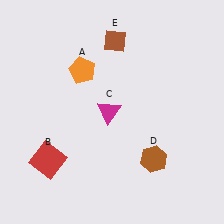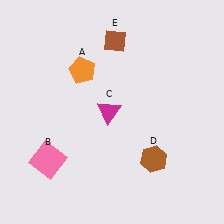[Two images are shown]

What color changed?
The square (B) changed from red in Image 1 to pink in Image 2.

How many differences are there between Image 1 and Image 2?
There is 1 difference between the two images.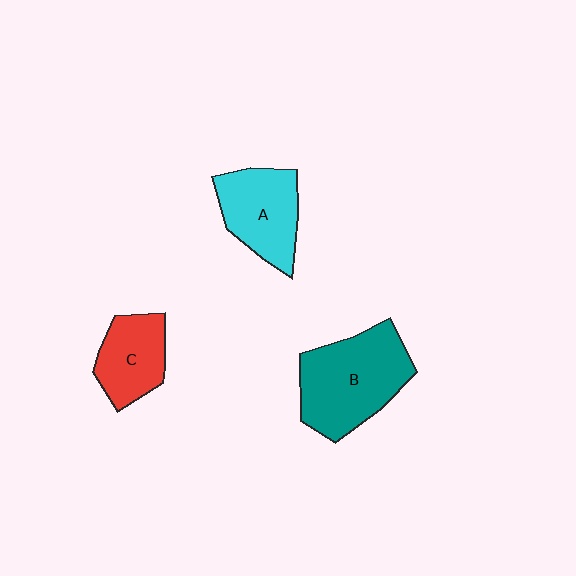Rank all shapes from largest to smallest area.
From largest to smallest: B (teal), A (cyan), C (red).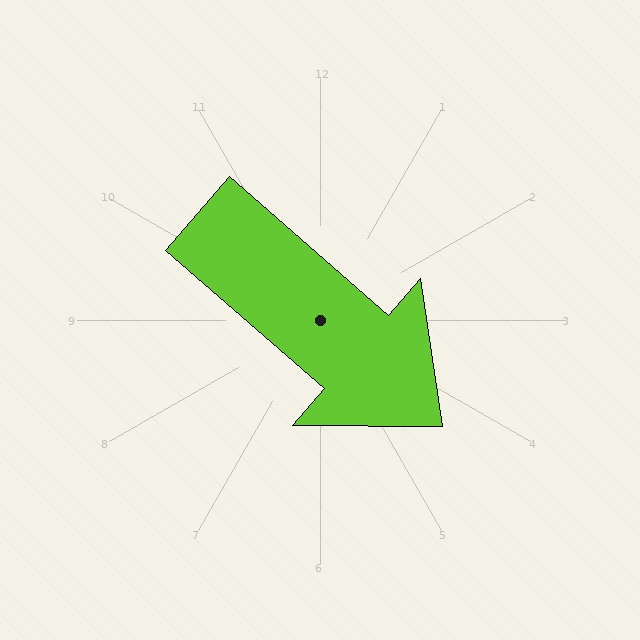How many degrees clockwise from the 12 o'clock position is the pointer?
Approximately 131 degrees.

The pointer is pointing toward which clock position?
Roughly 4 o'clock.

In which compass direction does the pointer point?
Southeast.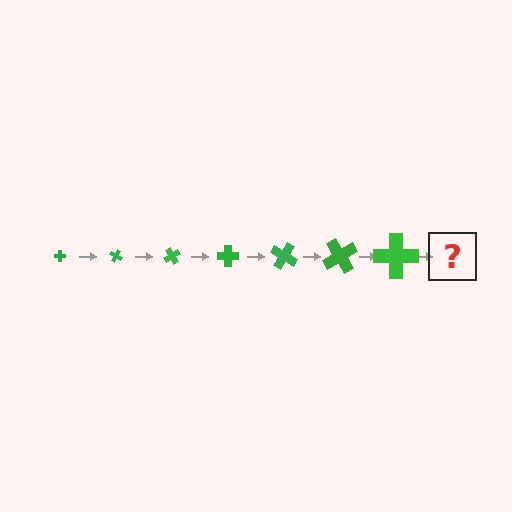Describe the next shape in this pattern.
It should be a cross, larger than the previous one and rotated 210 degrees from the start.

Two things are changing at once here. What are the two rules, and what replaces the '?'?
The two rules are that the cross grows larger each step and it rotates 30 degrees each step. The '?' should be a cross, larger than the previous one and rotated 210 degrees from the start.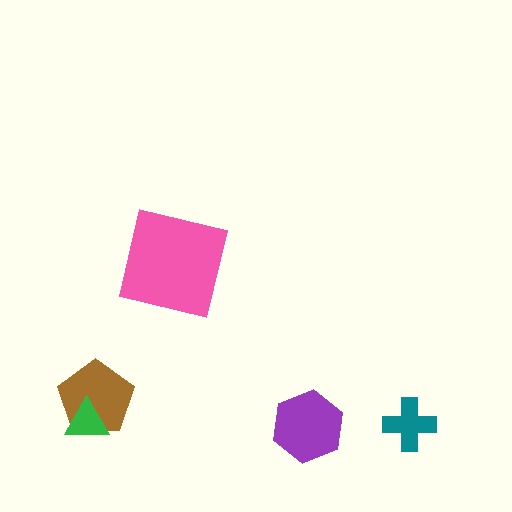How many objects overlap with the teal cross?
0 objects overlap with the teal cross.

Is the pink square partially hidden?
No, no other shape covers it.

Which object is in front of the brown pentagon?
The green triangle is in front of the brown pentagon.